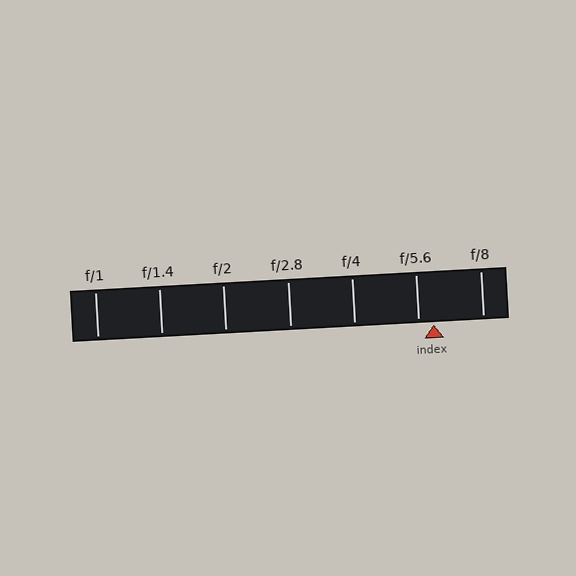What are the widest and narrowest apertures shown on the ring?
The widest aperture shown is f/1 and the narrowest is f/8.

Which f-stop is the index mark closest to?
The index mark is closest to f/5.6.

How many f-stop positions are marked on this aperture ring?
There are 7 f-stop positions marked.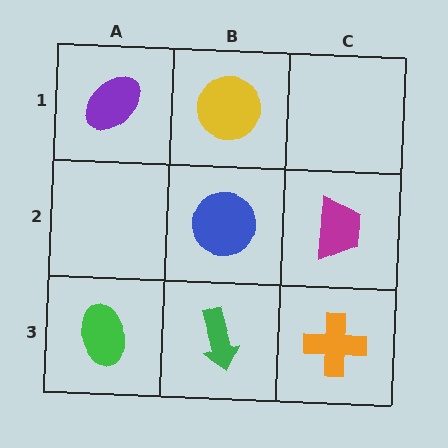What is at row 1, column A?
A purple ellipse.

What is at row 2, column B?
A blue circle.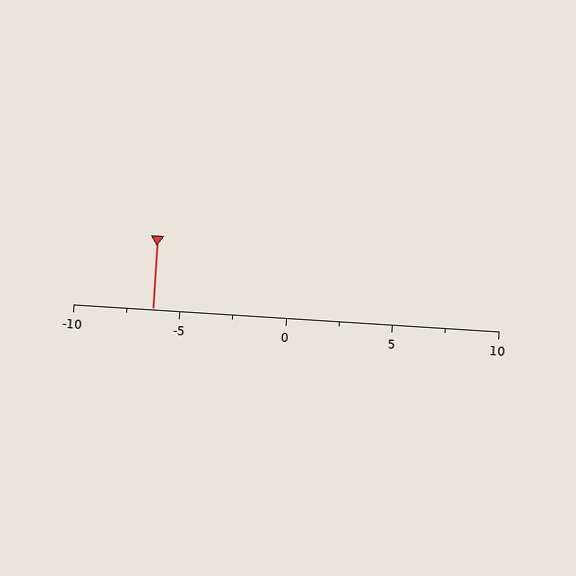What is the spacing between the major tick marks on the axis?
The major ticks are spaced 5 apart.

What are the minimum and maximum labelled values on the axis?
The axis runs from -10 to 10.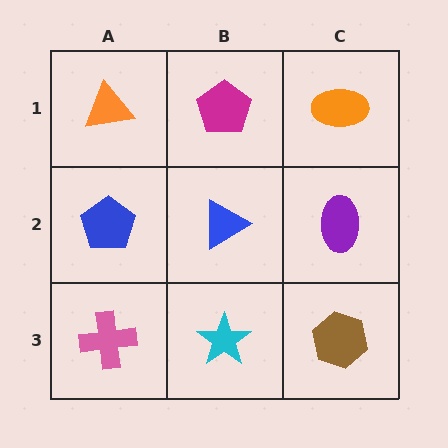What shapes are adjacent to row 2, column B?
A magenta pentagon (row 1, column B), a cyan star (row 3, column B), a blue pentagon (row 2, column A), a purple ellipse (row 2, column C).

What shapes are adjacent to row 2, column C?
An orange ellipse (row 1, column C), a brown hexagon (row 3, column C), a blue triangle (row 2, column B).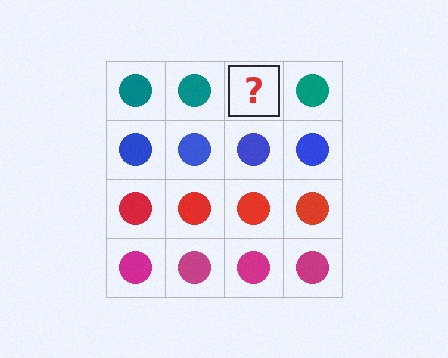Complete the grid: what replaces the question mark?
The question mark should be replaced with a teal circle.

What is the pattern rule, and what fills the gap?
The rule is that each row has a consistent color. The gap should be filled with a teal circle.